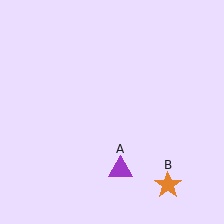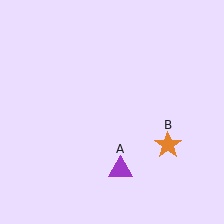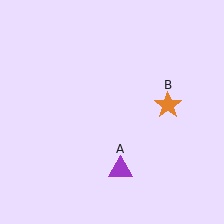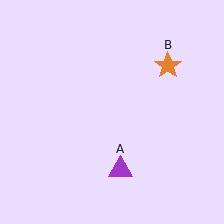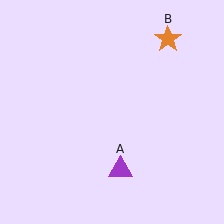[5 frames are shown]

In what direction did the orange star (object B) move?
The orange star (object B) moved up.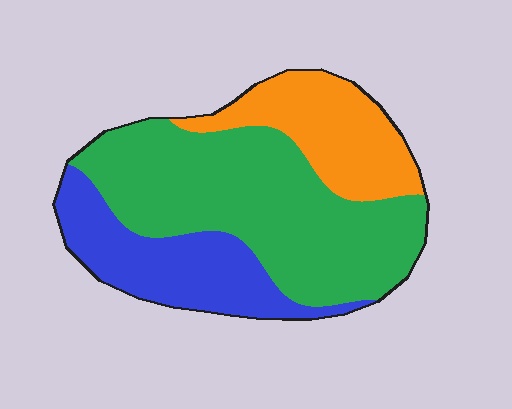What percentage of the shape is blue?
Blue covers 25% of the shape.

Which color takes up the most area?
Green, at roughly 55%.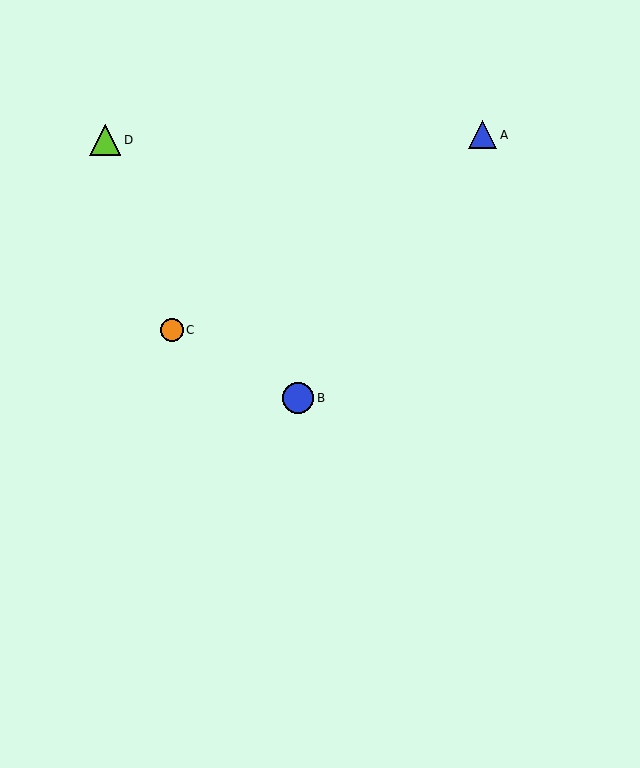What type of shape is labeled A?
Shape A is a blue triangle.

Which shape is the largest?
The blue circle (labeled B) is the largest.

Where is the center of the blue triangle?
The center of the blue triangle is at (483, 135).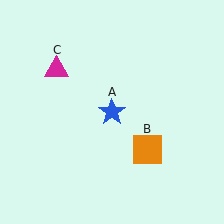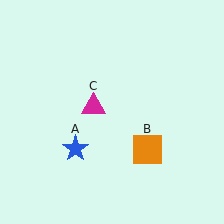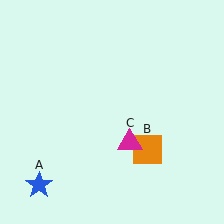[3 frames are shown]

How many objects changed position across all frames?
2 objects changed position: blue star (object A), magenta triangle (object C).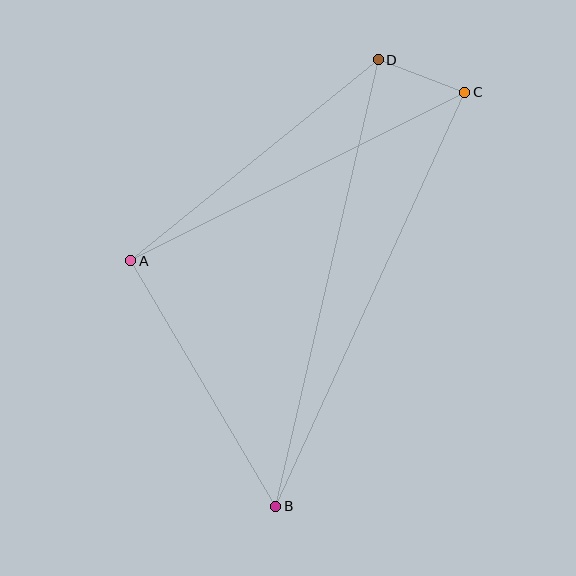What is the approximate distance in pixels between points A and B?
The distance between A and B is approximately 285 pixels.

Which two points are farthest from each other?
Points B and D are farthest from each other.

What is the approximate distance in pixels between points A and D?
The distance between A and D is approximately 319 pixels.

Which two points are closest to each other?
Points C and D are closest to each other.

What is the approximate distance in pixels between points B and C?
The distance between B and C is approximately 455 pixels.